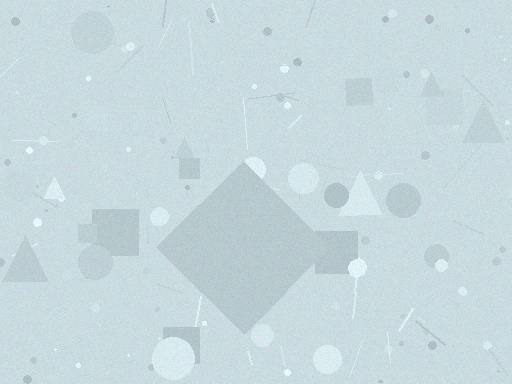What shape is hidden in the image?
A diamond is hidden in the image.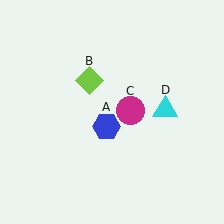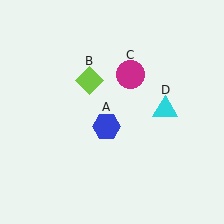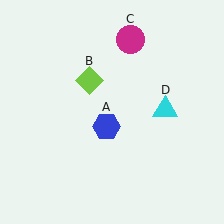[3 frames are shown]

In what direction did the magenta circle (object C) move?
The magenta circle (object C) moved up.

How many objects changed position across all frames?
1 object changed position: magenta circle (object C).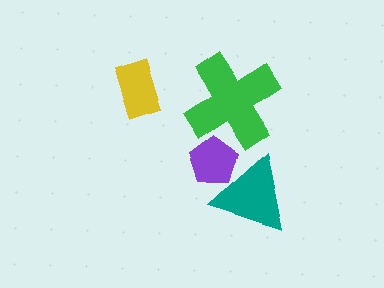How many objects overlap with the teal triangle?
1 object overlaps with the teal triangle.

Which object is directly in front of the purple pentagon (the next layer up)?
The teal triangle is directly in front of the purple pentagon.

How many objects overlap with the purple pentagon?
2 objects overlap with the purple pentagon.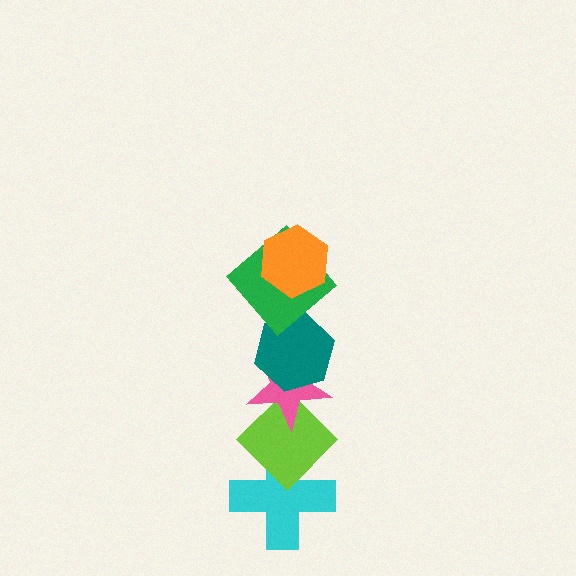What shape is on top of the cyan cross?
The lime diamond is on top of the cyan cross.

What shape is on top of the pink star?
The teal hexagon is on top of the pink star.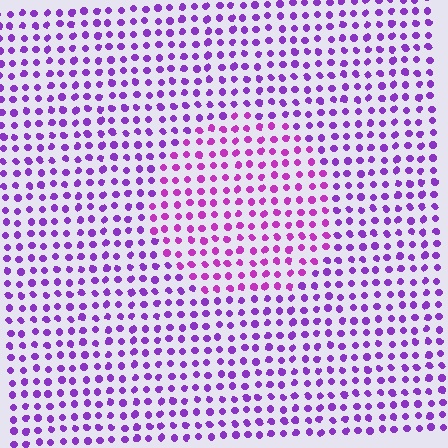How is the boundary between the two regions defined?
The boundary is defined purely by a slight shift in hue (about 26 degrees). Spacing, size, and orientation are identical on both sides.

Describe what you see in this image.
The image is filled with small purple elements in a uniform arrangement. A circle-shaped region is visible where the elements are tinted to a slightly different hue, forming a subtle color boundary.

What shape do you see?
I see a circle.